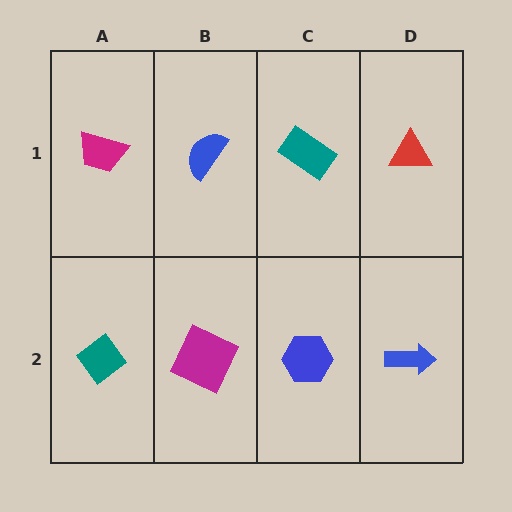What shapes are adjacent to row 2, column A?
A magenta trapezoid (row 1, column A), a magenta square (row 2, column B).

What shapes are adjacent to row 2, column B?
A blue semicircle (row 1, column B), a teal diamond (row 2, column A), a blue hexagon (row 2, column C).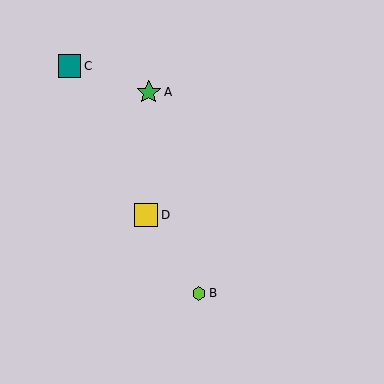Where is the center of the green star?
The center of the green star is at (149, 92).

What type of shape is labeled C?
Shape C is a teal square.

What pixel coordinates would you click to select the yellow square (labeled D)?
Click at (146, 215) to select the yellow square D.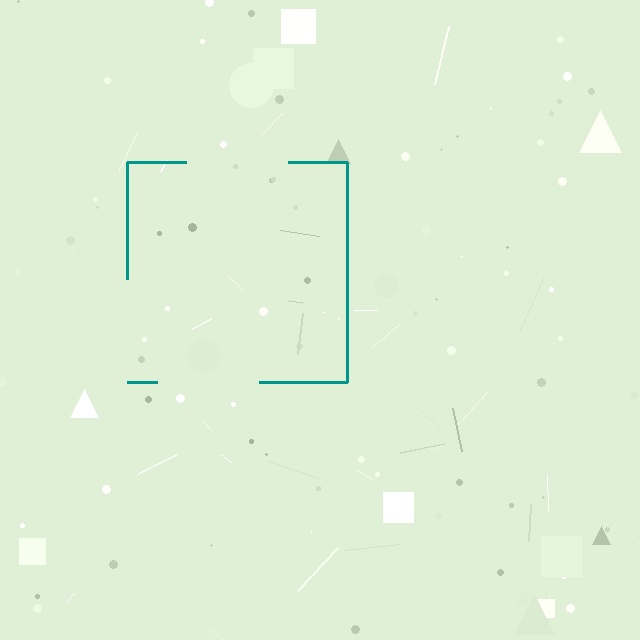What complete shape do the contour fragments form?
The contour fragments form a square.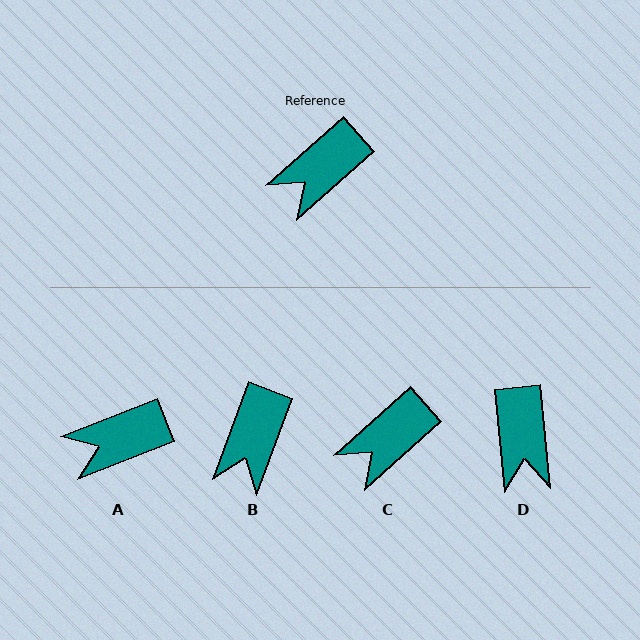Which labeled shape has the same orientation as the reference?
C.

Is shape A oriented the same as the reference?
No, it is off by about 20 degrees.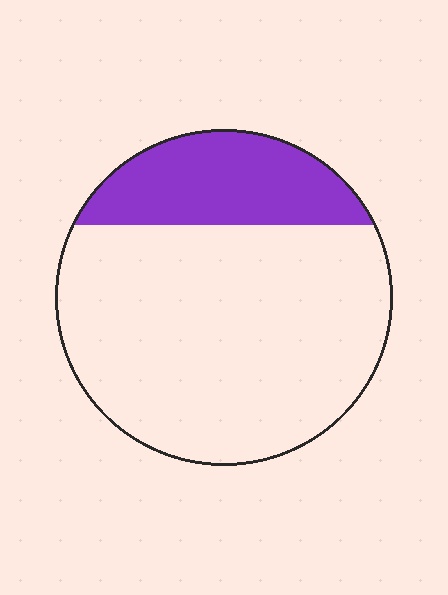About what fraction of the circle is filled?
About one quarter (1/4).